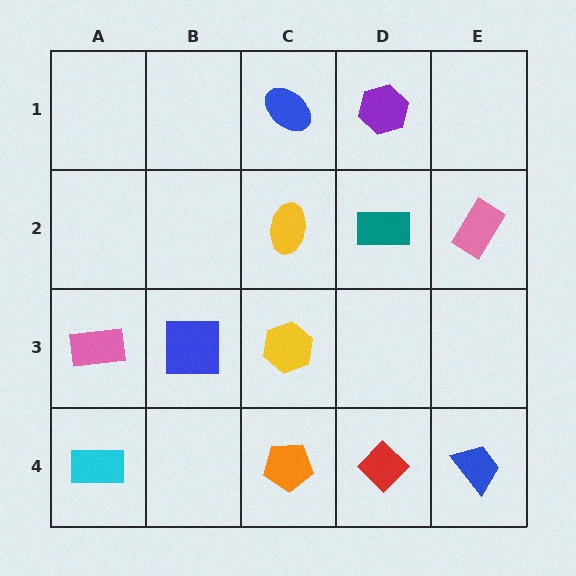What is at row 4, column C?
An orange pentagon.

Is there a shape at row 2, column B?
No, that cell is empty.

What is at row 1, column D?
A purple hexagon.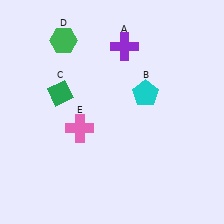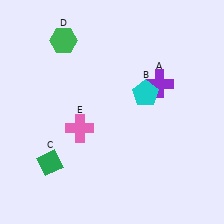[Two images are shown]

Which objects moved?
The objects that moved are: the purple cross (A), the green diamond (C).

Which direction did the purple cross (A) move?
The purple cross (A) moved down.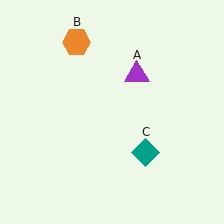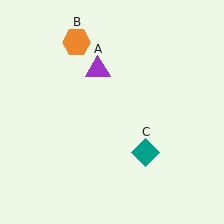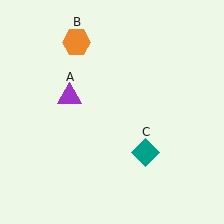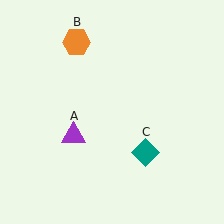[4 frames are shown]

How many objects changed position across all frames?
1 object changed position: purple triangle (object A).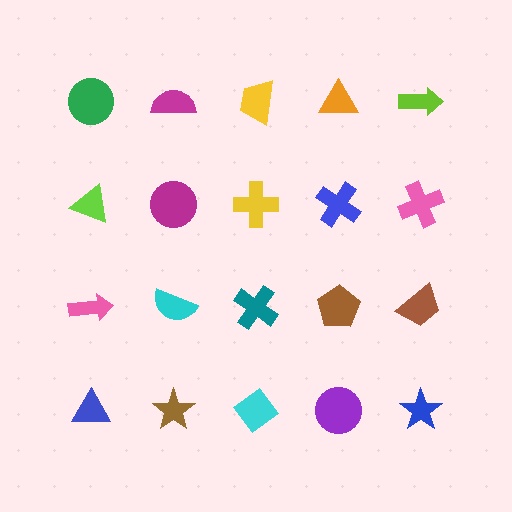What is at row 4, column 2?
A brown star.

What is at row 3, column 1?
A pink arrow.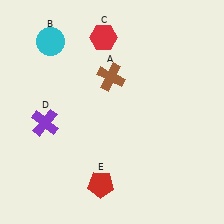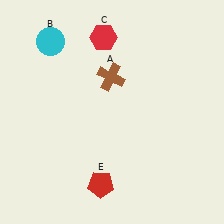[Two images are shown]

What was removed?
The purple cross (D) was removed in Image 2.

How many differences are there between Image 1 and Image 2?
There is 1 difference between the two images.